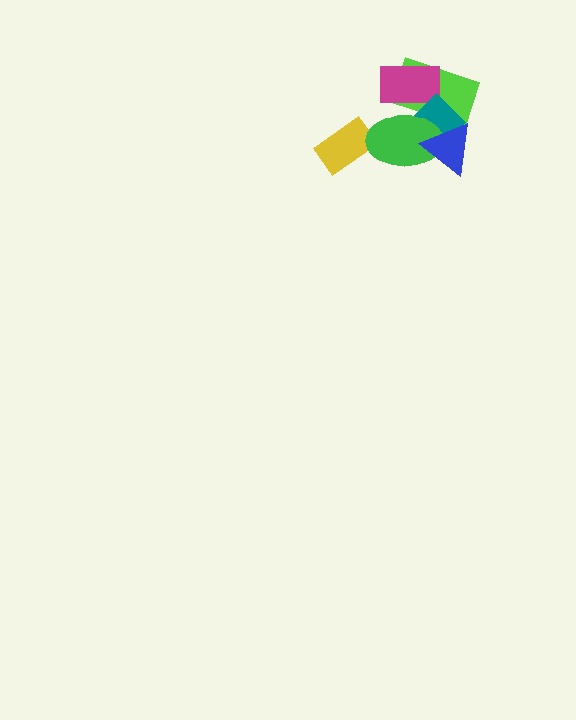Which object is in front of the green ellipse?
The blue triangle is in front of the green ellipse.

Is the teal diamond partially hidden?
Yes, it is partially covered by another shape.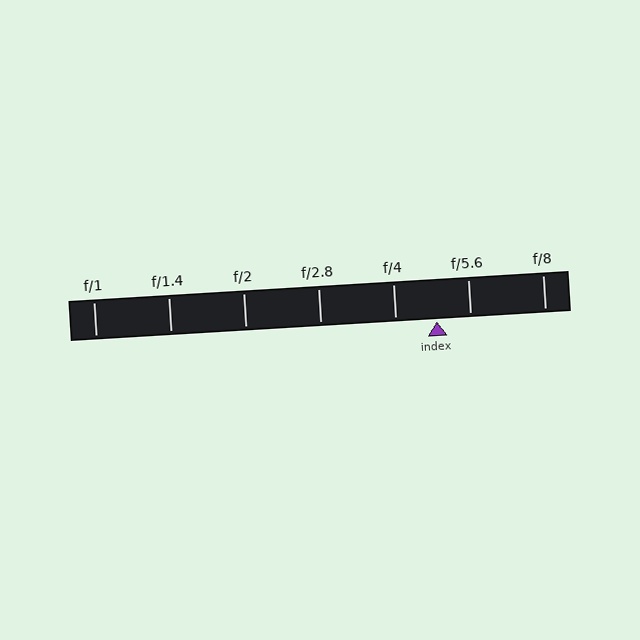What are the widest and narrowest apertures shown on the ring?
The widest aperture shown is f/1 and the narrowest is f/8.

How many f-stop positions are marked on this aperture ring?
There are 7 f-stop positions marked.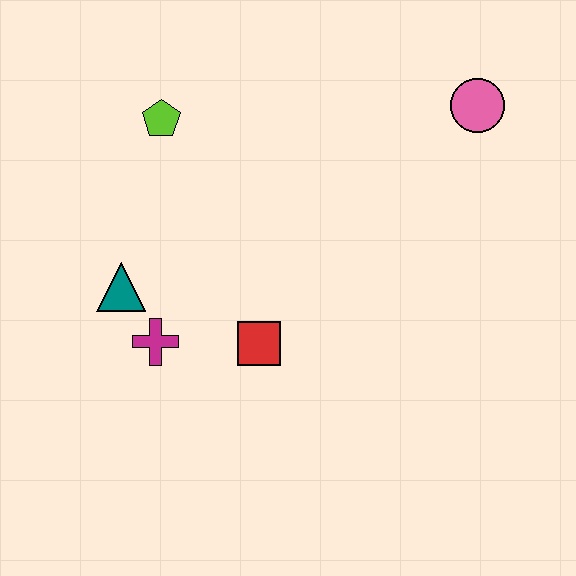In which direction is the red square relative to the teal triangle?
The red square is to the right of the teal triangle.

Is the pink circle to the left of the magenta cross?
No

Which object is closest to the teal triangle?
The magenta cross is closest to the teal triangle.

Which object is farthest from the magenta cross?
The pink circle is farthest from the magenta cross.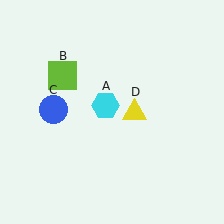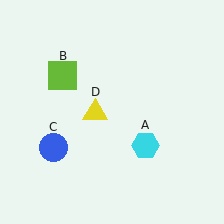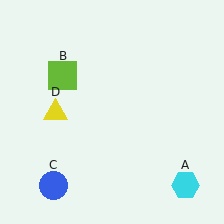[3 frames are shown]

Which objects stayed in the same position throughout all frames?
Lime square (object B) remained stationary.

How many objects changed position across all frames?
3 objects changed position: cyan hexagon (object A), blue circle (object C), yellow triangle (object D).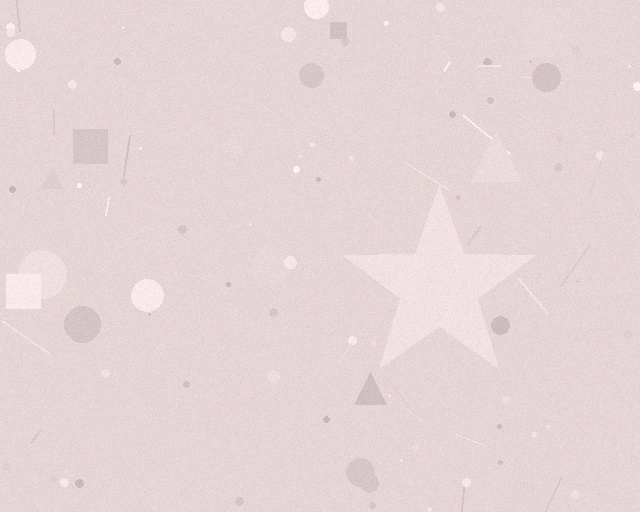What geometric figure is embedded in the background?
A star is embedded in the background.